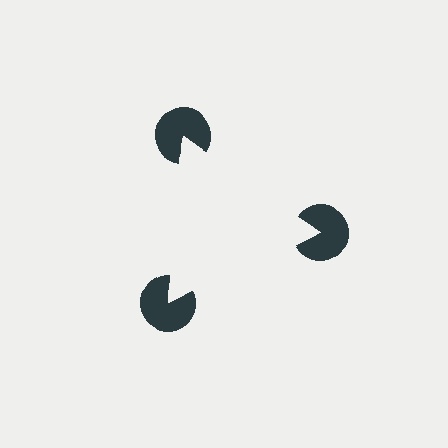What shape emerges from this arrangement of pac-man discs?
An illusory triangle — its edges are inferred from the aligned wedge cuts in the pac-man discs, not physically drawn.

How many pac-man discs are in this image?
There are 3 — one at each vertex of the illusory triangle.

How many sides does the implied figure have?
3 sides.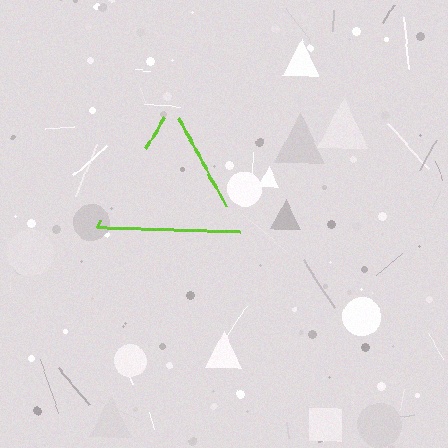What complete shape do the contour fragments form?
The contour fragments form a triangle.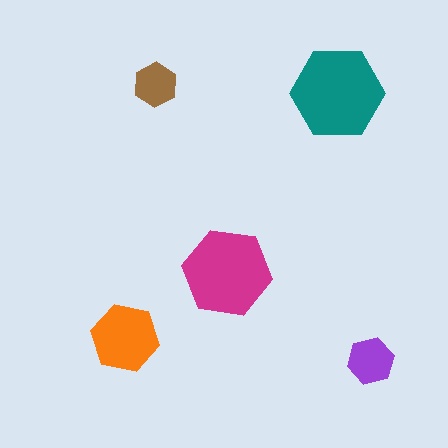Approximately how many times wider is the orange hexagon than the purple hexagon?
About 1.5 times wider.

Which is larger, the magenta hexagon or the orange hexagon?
The magenta one.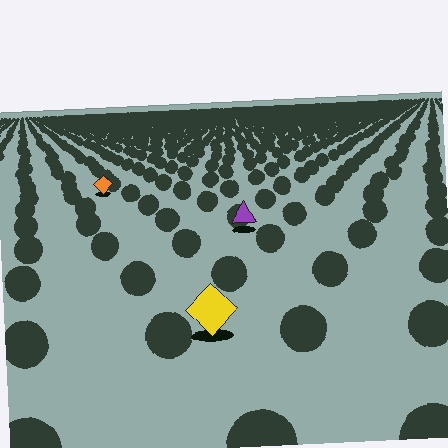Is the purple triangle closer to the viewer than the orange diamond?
Yes. The purple triangle is closer — you can tell from the texture gradient: the ground texture is coarser near it.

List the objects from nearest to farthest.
From nearest to farthest: the yellow diamond, the purple triangle, the orange diamond.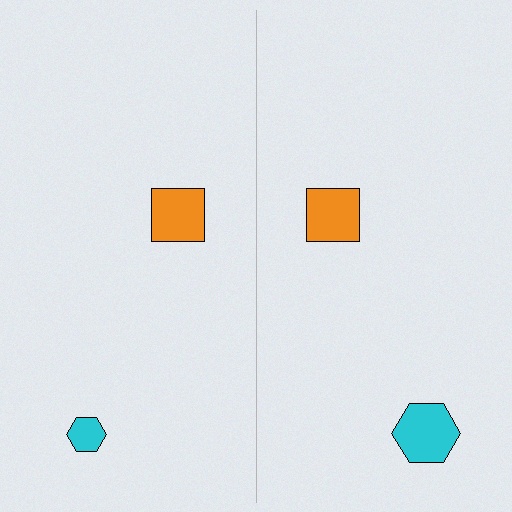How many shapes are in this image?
There are 4 shapes in this image.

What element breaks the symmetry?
The cyan hexagon on the right side has a different size than its mirror counterpart.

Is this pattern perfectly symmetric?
No, the pattern is not perfectly symmetric. The cyan hexagon on the right side has a different size than its mirror counterpart.